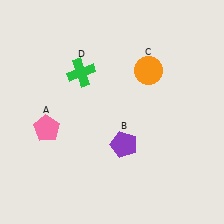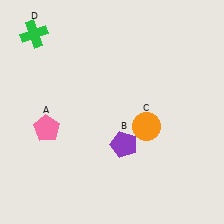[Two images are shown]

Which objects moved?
The objects that moved are: the orange circle (C), the green cross (D).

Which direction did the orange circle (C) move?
The orange circle (C) moved down.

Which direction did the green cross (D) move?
The green cross (D) moved left.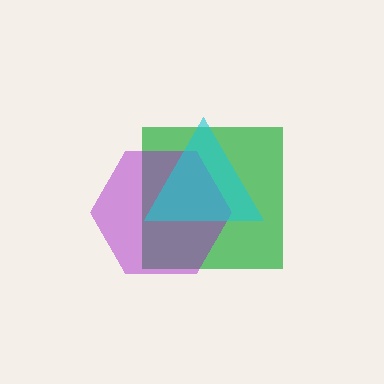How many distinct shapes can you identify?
There are 3 distinct shapes: a green square, a purple hexagon, a cyan triangle.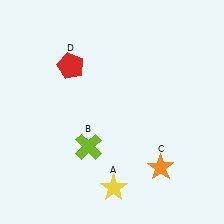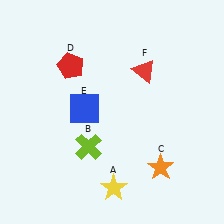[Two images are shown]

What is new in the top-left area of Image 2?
A blue square (E) was added in the top-left area of Image 2.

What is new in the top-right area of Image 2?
A red triangle (F) was added in the top-right area of Image 2.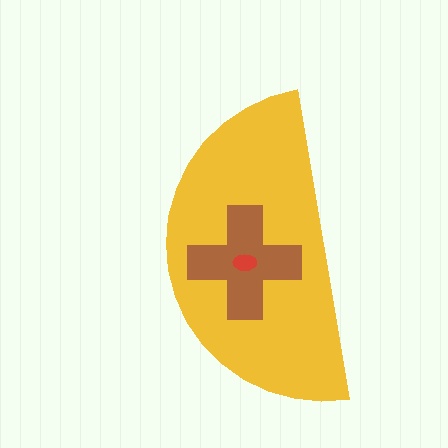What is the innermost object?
The red ellipse.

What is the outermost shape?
The yellow semicircle.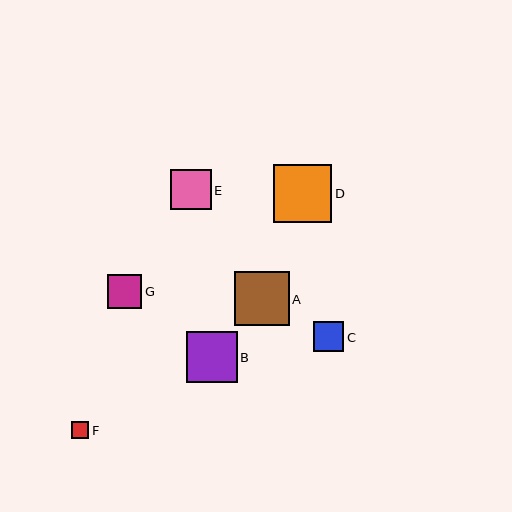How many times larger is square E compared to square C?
Square E is approximately 1.3 times the size of square C.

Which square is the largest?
Square D is the largest with a size of approximately 58 pixels.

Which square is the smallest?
Square F is the smallest with a size of approximately 17 pixels.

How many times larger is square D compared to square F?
Square D is approximately 3.4 times the size of square F.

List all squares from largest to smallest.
From largest to smallest: D, A, B, E, G, C, F.